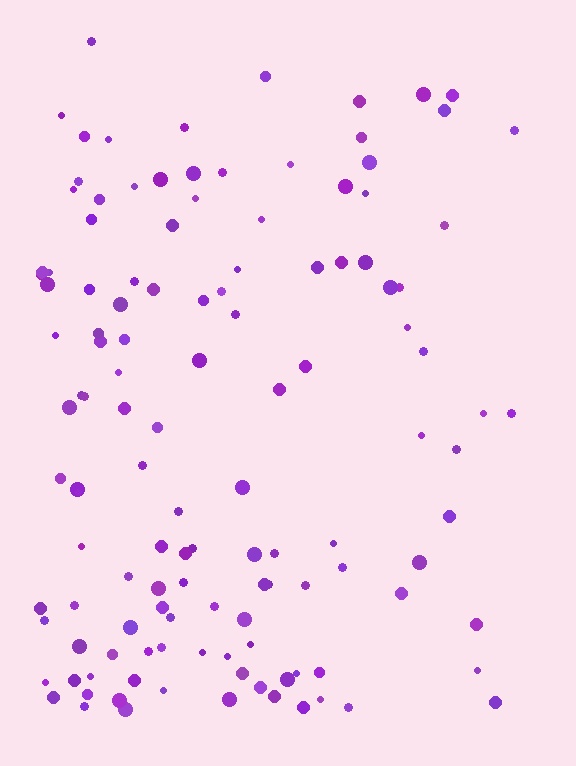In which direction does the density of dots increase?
From right to left, with the left side densest.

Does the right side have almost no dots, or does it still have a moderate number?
Still a moderate number, just noticeably fewer than the left.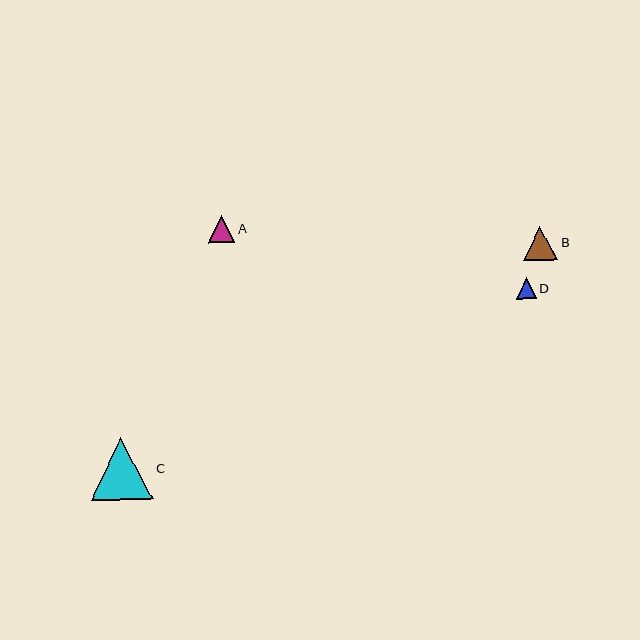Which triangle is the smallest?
Triangle D is the smallest with a size of approximately 20 pixels.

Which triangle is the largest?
Triangle C is the largest with a size of approximately 62 pixels.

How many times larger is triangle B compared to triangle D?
Triangle B is approximately 1.7 times the size of triangle D.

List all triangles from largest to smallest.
From largest to smallest: C, B, A, D.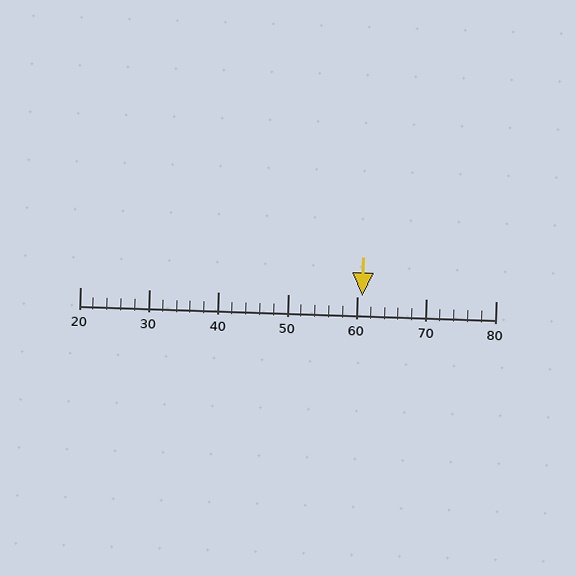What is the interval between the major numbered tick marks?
The major tick marks are spaced 10 units apart.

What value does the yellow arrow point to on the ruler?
The yellow arrow points to approximately 61.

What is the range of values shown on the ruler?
The ruler shows values from 20 to 80.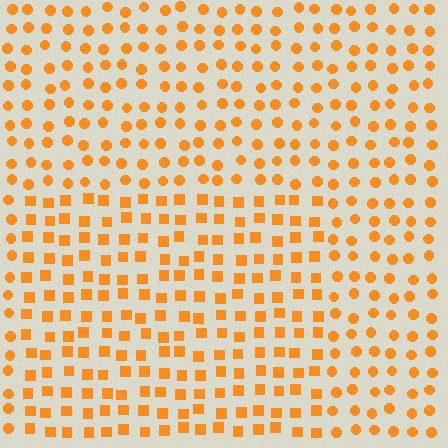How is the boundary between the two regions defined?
The boundary is defined by a change in element shape: squares inside vs. circles outside. All elements share the same color and spacing.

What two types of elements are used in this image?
The image uses squares inside the rectangle region and circles outside it.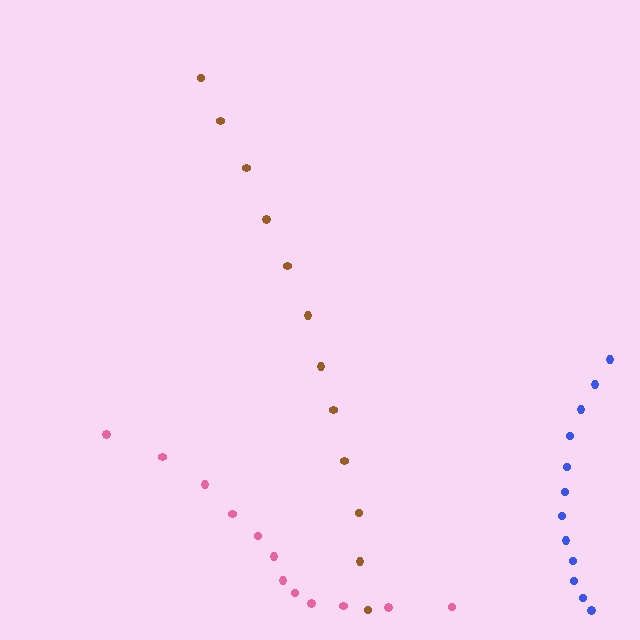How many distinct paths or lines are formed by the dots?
There are 3 distinct paths.